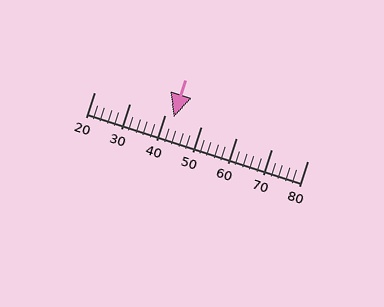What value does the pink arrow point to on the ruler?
The pink arrow points to approximately 42.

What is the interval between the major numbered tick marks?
The major tick marks are spaced 10 units apart.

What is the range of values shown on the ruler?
The ruler shows values from 20 to 80.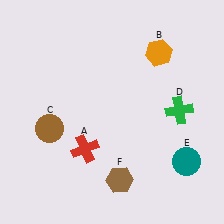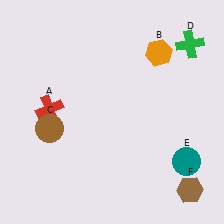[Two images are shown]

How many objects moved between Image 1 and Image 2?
3 objects moved between the two images.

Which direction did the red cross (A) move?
The red cross (A) moved up.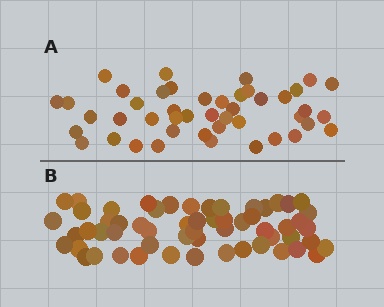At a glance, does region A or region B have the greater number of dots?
Region B (the bottom region) has more dots.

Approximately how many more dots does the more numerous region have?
Region B has approximately 15 more dots than region A.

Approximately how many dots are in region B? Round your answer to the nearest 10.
About 60 dots. (The exact count is 58, which rounds to 60.)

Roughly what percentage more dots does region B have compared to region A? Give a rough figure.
About 30% more.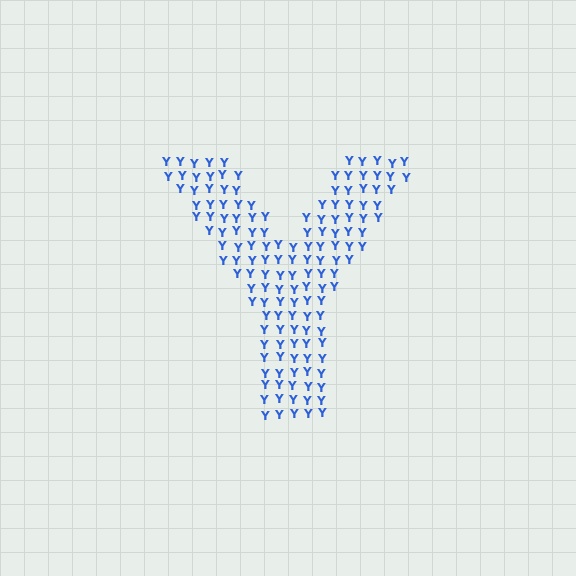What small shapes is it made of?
It is made of small letter Y's.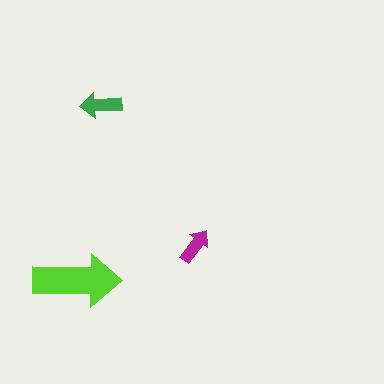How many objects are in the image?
There are 3 objects in the image.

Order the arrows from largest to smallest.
the lime one, the green one, the magenta one.